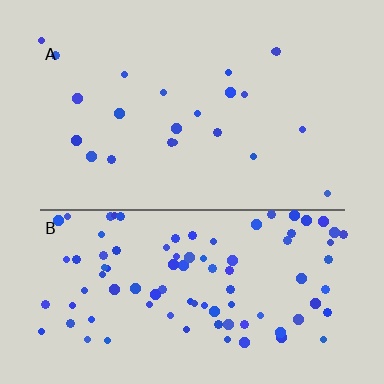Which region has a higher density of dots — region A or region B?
B (the bottom).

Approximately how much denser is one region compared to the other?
Approximately 4.1× — region B over region A.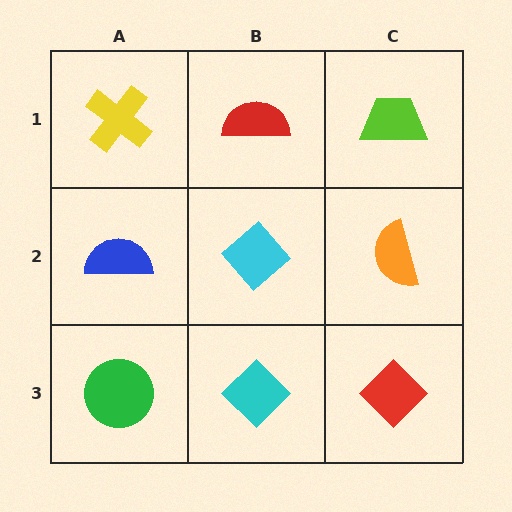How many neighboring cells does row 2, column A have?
3.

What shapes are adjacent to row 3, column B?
A cyan diamond (row 2, column B), a green circle (row 3, column A), a red diamond (row 3, column C).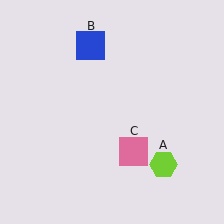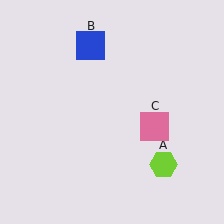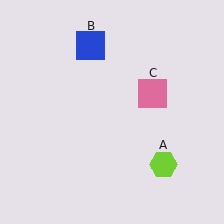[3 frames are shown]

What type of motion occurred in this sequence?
The pink square (object C) rotated counterclockwise around the center of the scene.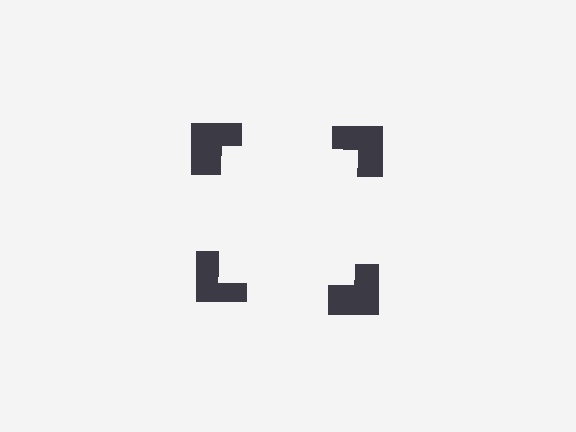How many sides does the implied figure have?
4 sides.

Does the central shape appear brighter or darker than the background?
It typically appears slightly brighter than the background, even though no actual brightness change is drawn.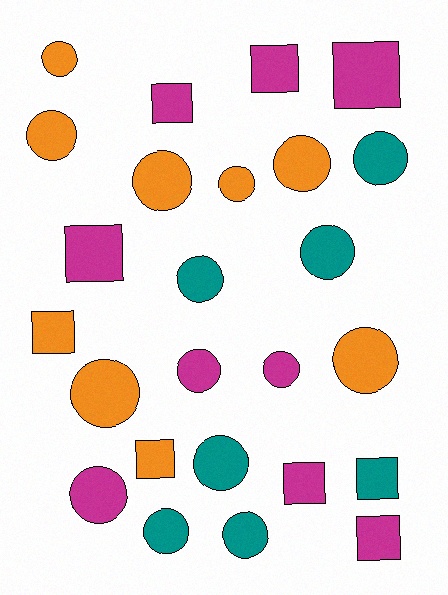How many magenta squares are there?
There are 6 magenta squares.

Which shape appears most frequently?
Circle, with 16 objects.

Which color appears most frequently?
Orange, with 9 objects.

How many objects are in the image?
There are 25 objects.